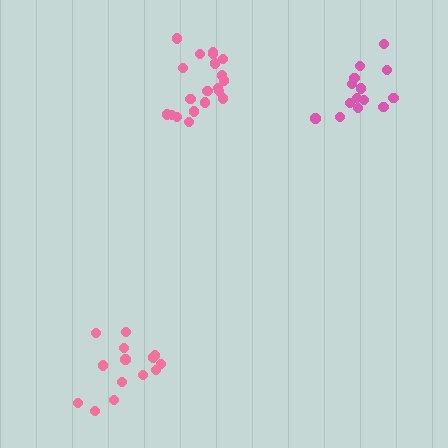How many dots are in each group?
Group 1: 20 dots, Group 2: 14 dots, Group 3: 14 dots (48 total).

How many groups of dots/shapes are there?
There are 3 groups.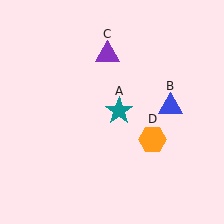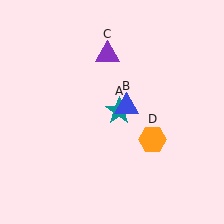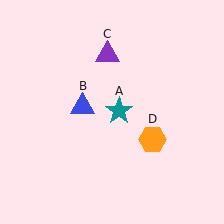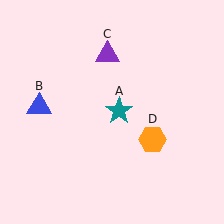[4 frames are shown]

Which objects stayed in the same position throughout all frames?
Teal star (object A) and purple triangle (object C) and orange hexagon (object D) remained stationary.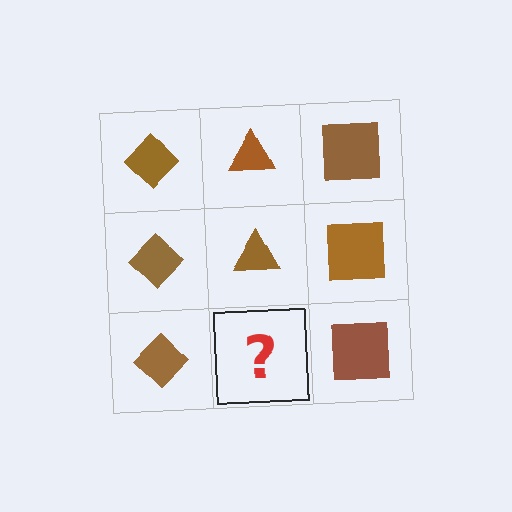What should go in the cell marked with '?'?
The missing cell should contain a brown triangle.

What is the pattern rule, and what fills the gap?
The rule is that each column has a consistent shape. The gap should be filled with a brown triangle.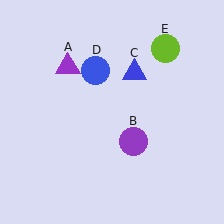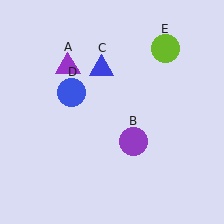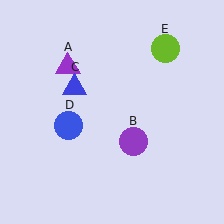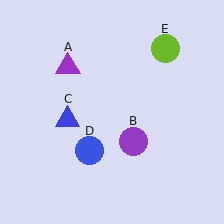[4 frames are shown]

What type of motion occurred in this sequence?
The blue triangle (object C), blue circle (object D) rotated counterclockwise around the center of the scene.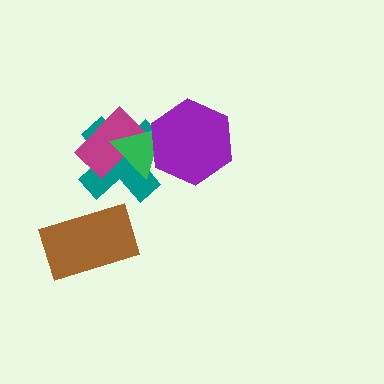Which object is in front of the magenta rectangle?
The green triangle is in front of the magenta rectangle.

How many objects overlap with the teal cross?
3 objects overlap with the teal cross.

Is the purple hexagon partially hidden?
No, no other shape covers it.